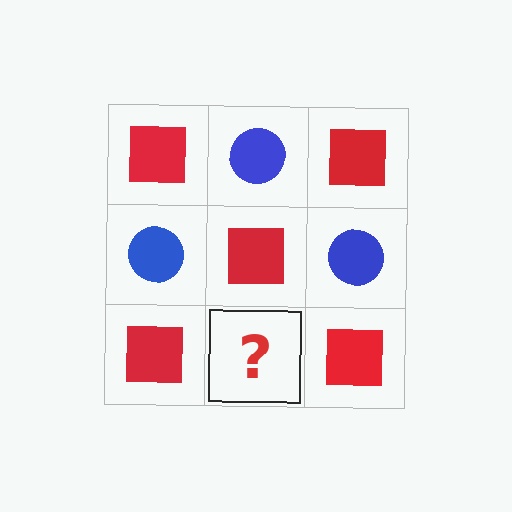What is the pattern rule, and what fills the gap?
The rule is that it alternates red square and blue circle in a checkerboard pattern. The gap should be filled with a blue circle.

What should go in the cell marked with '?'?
The missing cell should contain a blue circle.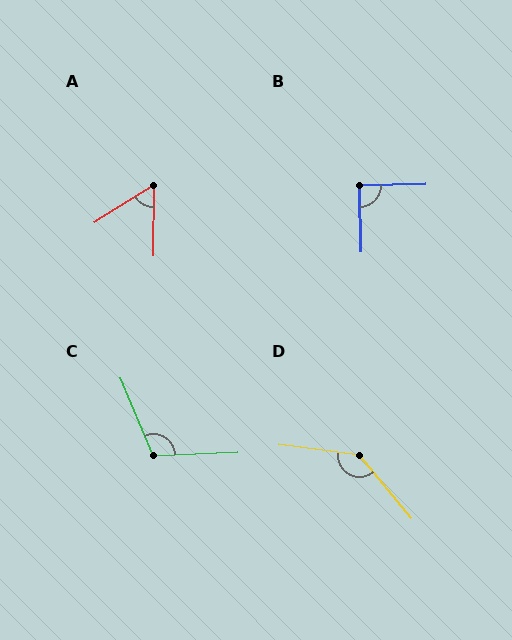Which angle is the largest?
D, at approximately 136 degrees.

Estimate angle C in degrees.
Approximately 110 degrees.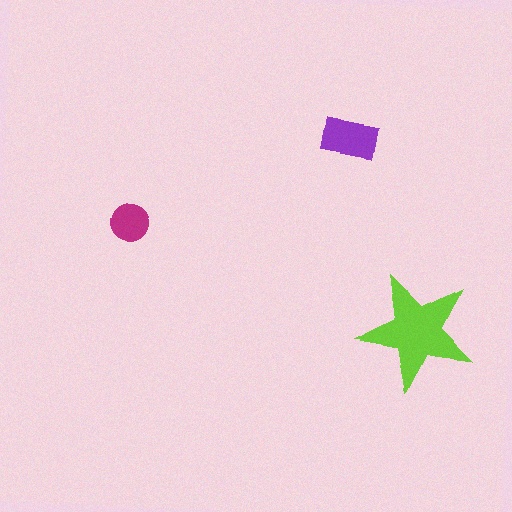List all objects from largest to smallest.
The lime star, the purple rectangle, the magenta circle.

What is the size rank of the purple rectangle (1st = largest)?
2nd.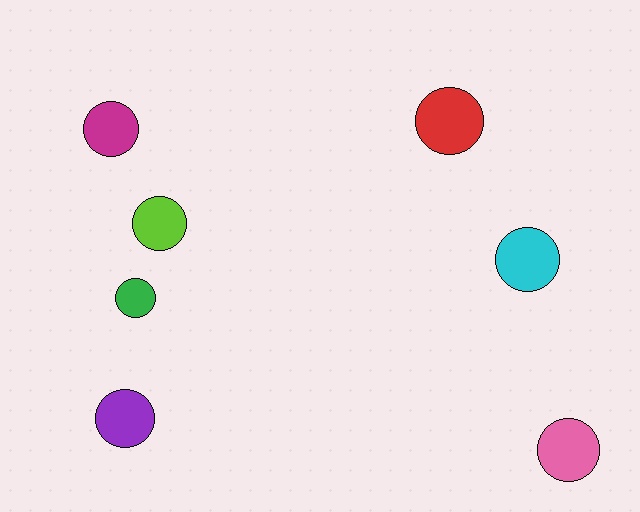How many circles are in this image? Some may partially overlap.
There are 7 circles.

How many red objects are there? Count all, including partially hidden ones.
There is 1 red object.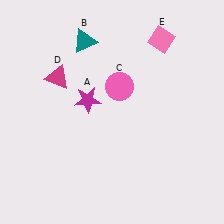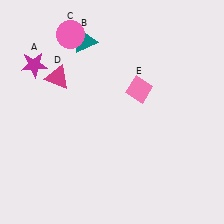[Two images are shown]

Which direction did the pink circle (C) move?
The pink circle (C) moved up.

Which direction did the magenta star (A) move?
The magenta star (A) moved left.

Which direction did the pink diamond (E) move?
The pink diamond (E) moved down.